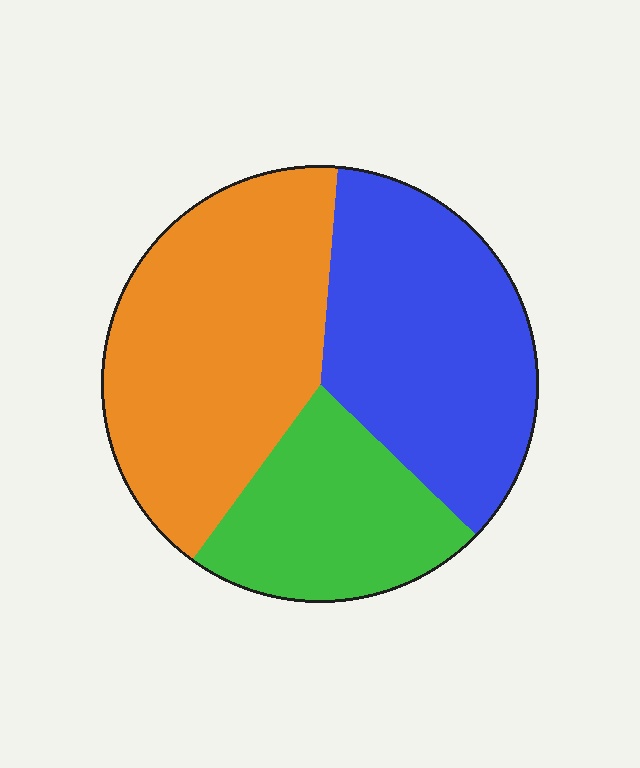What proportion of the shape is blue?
Blue covers roughly 35% of the shape.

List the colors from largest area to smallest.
From largest to smallest: orange, blue, green.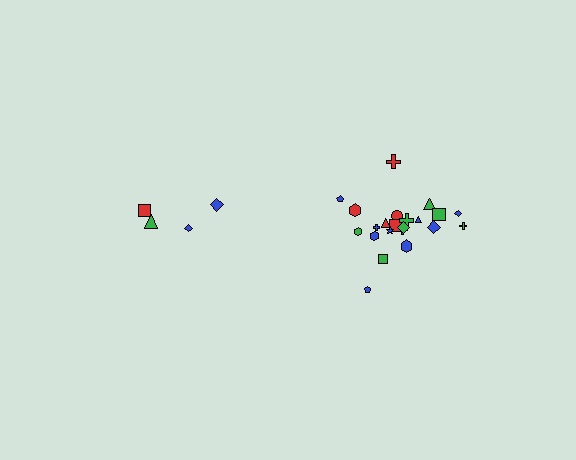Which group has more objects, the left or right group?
The right group.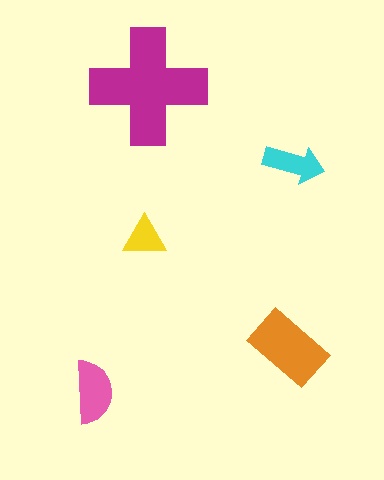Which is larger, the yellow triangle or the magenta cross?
The magenta cross.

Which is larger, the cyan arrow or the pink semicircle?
The pink semicircle.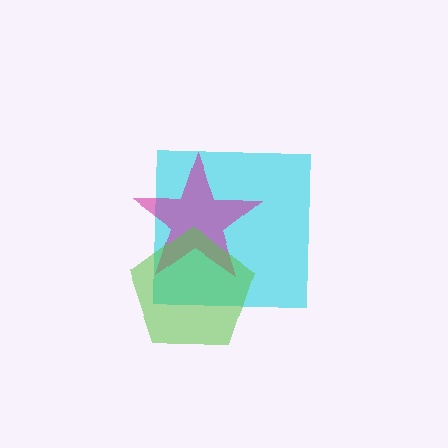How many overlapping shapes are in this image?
There are 3 overlapping shapes in the image.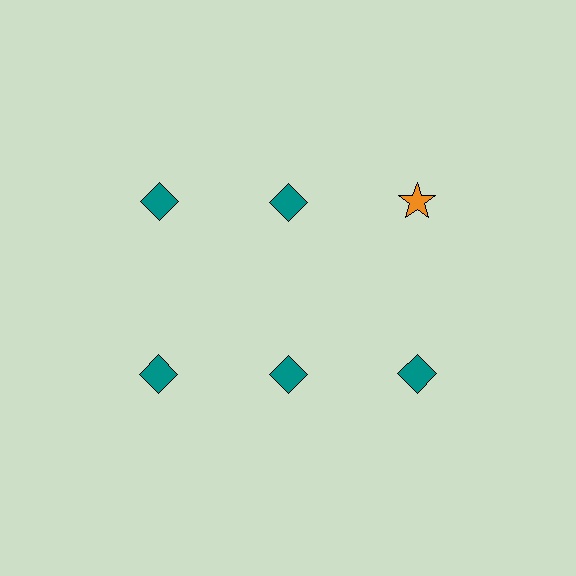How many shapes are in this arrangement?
There are 6 shapes arranged in a grid pattern.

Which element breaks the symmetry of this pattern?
The orange star in the top row, center column breaks the symmetry. All other shapes are teal diamonds.